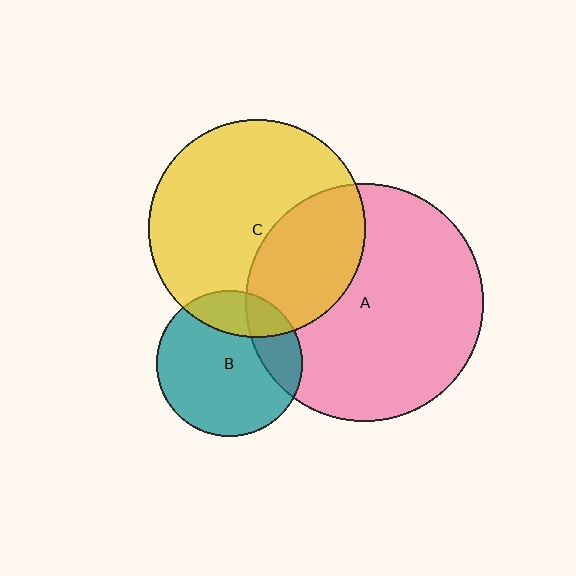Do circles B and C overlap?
Yes.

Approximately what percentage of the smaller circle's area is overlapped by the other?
Approximately 20%.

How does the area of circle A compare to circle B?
Approximately 2.7 times.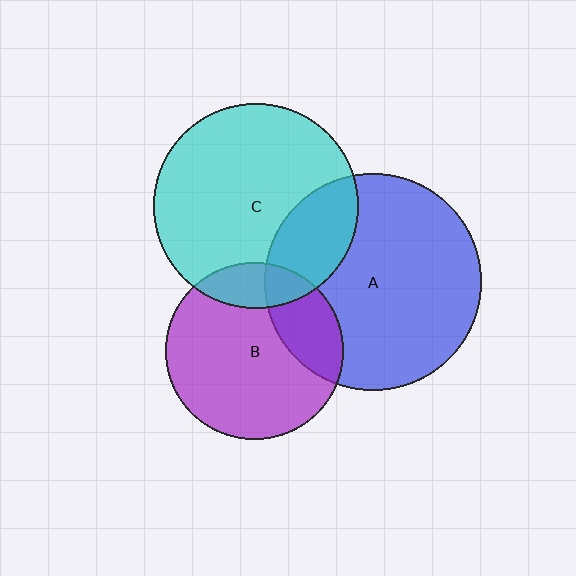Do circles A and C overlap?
Yes.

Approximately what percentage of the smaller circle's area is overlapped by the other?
Approximately 25%.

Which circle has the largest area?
Circle A (blue).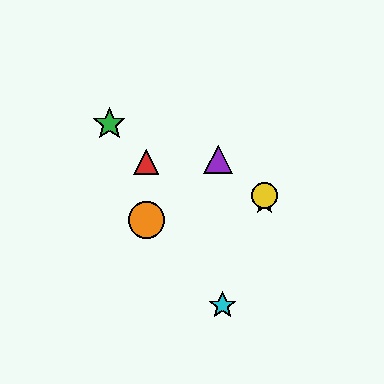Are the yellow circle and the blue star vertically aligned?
Yes, both are at x≈265.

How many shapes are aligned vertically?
2 shapes (the blue star, the yellow circle) are aligned vertically.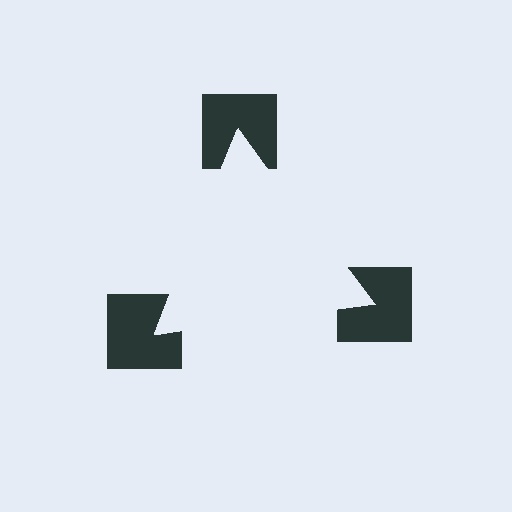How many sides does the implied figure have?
3 sides.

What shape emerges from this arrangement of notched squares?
An illusory triangle — its edges are inferred from the aligned wedge cuts in the notched squares, not physically drawn.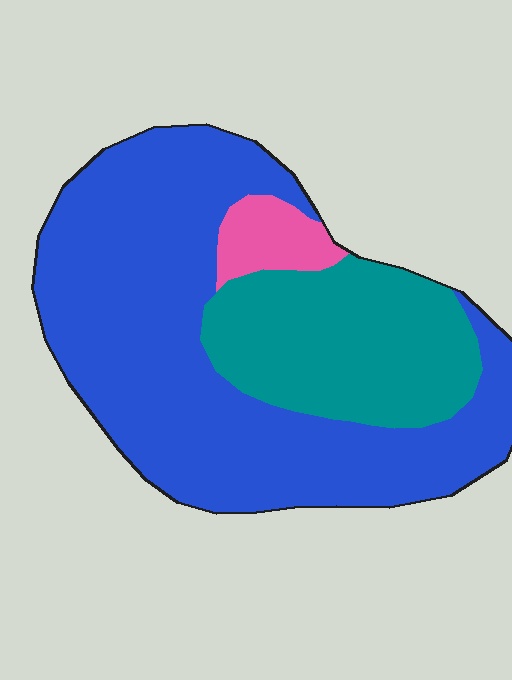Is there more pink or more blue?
Blue.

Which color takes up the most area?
Blue, at roughly 65%.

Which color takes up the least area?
Pink, at roughly 5%.